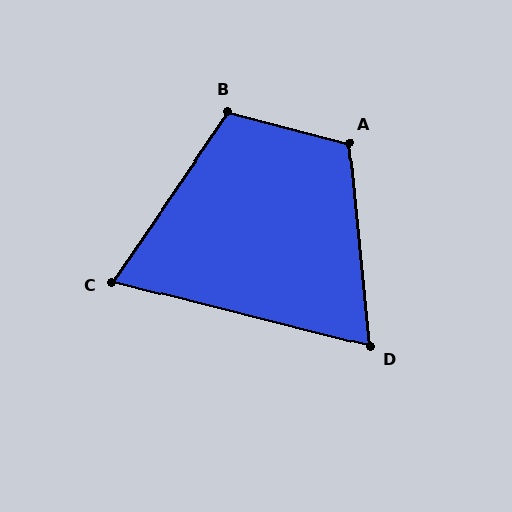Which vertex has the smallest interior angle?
C, at approximately 70 degrees.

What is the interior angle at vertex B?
Approximately 110 degrees (obtuse).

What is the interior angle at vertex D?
Approximately 70 degrees (acute).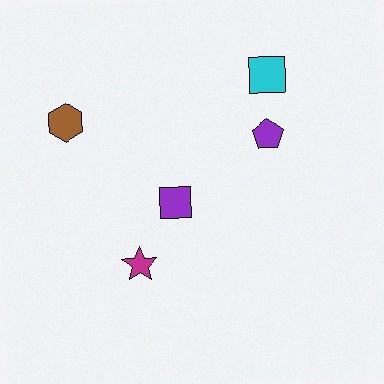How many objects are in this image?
There are 5 objects.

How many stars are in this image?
There is 1 star.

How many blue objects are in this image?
There are no blue objects.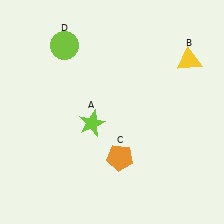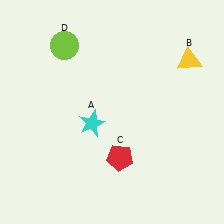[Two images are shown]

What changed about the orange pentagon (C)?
In Image 1, C is orange. In Image 2, it changed to red.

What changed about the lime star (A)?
In Image 1, A is lime. In Image 2, it changed to cyan.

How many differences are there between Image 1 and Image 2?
There are 2 differences between the two images.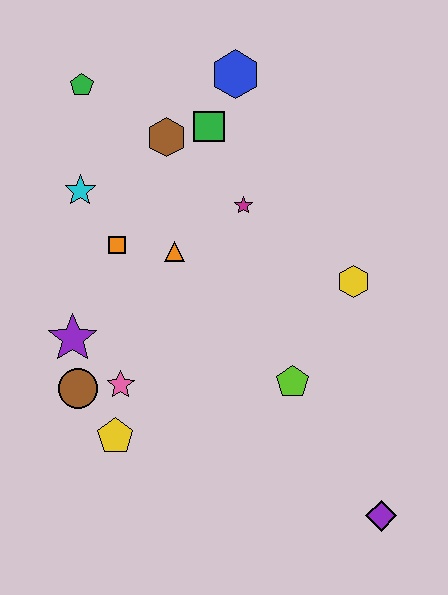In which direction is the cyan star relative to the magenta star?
The cyan star is to the left of the magenta star.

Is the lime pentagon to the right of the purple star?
Yes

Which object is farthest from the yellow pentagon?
The blue hexagon is farthest from the yellow pentagon.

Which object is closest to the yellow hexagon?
The lime pentagon is closest to the yellow hexagon.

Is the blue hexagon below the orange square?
No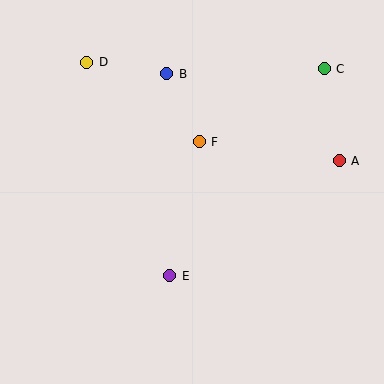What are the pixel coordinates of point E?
Point E is at (170, 276).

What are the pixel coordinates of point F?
Point F is at (199, 142).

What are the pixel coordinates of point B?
Point B is at (167, 74).